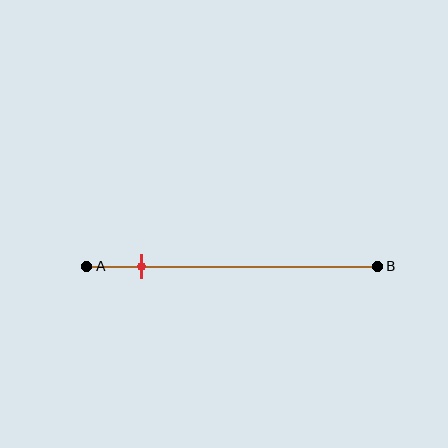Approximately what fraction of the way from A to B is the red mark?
The red mark is approximately 20% of the way from A to B.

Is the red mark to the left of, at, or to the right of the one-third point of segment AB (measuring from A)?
The red mark is to the left of the one-third point of segment AB.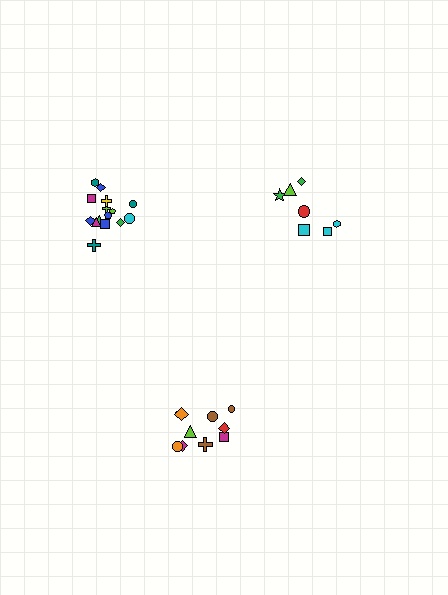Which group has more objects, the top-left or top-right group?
The top-left group.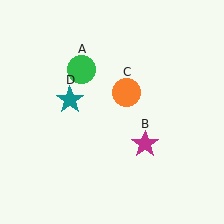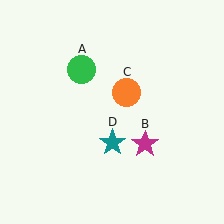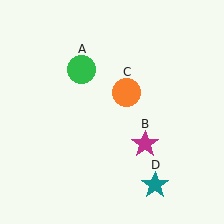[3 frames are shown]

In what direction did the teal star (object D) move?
The teal star (object D) moved down and to the right.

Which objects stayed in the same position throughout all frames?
Green circle (object A) and magenta star (object B) and orange circle (object C) remained stationary.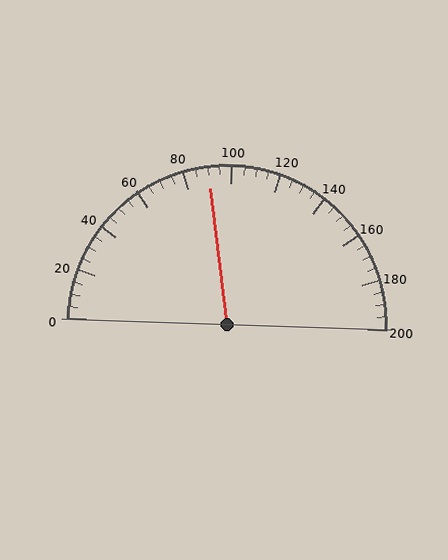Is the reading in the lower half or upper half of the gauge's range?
The reading is in the lower half of the range (0 to 200).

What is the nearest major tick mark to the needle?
The nearest major tick mark is 80.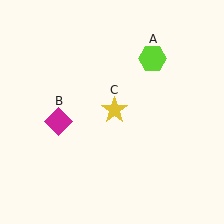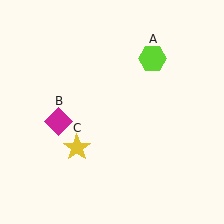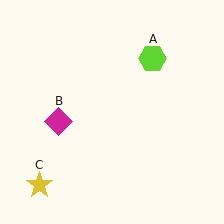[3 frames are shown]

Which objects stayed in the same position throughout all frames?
Lime hexagon (object A) and magenta diamond (object B) remained stationary.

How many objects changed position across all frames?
1 object changed position: yellow star (object C).